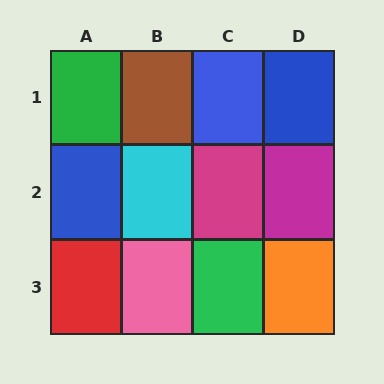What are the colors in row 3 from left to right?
Red, pink, green, orange.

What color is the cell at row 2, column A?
Blue.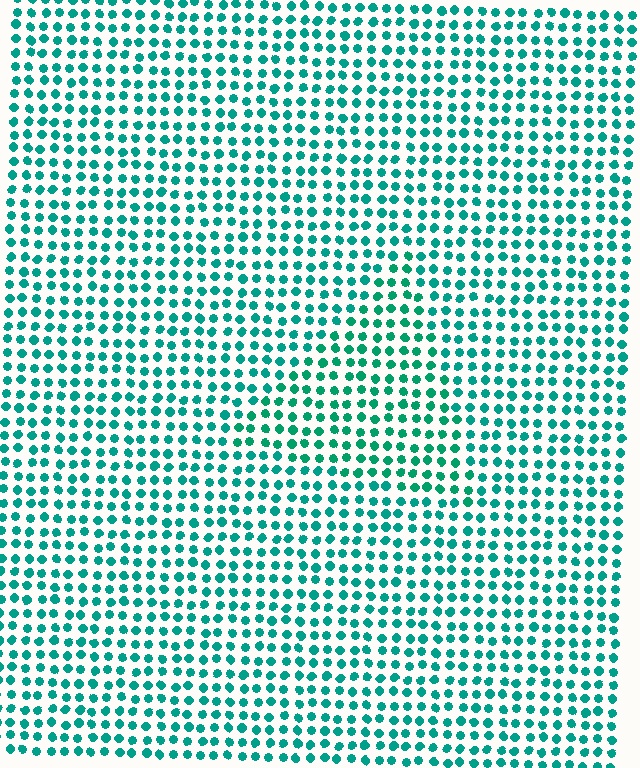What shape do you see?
I see a triangle.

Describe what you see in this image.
The image is filled with small teal elements in a uniform arrangement. A triangle-shaped region is visible where the elements are tinted to a slightly different hue, forming a subtle color boundary.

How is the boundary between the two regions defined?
The boundary is defined purely by a slight shift in hue (about 13 degrees). Spacing, size, and orientation are identical on both sides.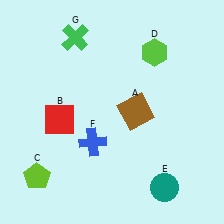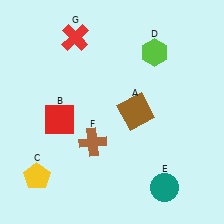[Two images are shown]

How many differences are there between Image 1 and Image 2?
There are 3 differences between the two images.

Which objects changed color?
C changed from lime to yellow. F changed from blue to brown. G changed from green to red.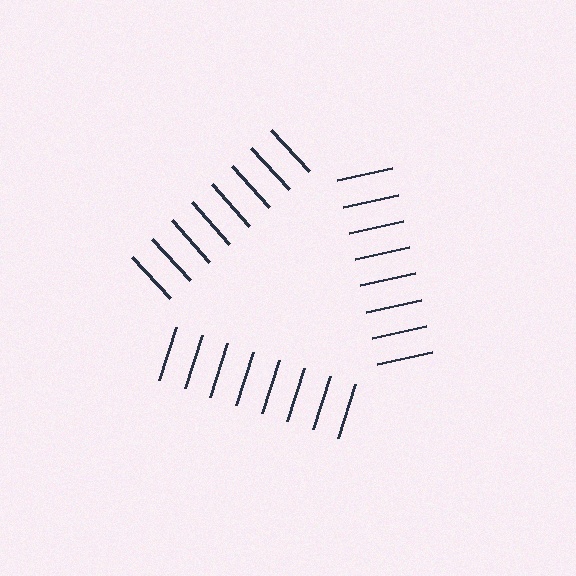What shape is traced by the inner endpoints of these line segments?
An illusory triangle — the line segments terminate on its edges but no continuous stroke is drawn.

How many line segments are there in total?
24 — 8 along each of the 3 edges.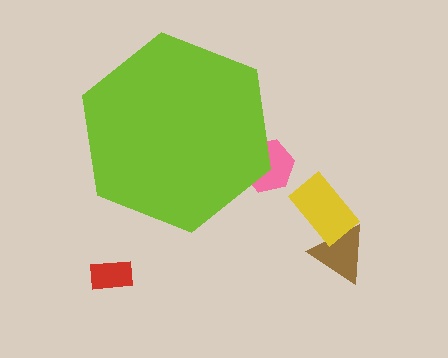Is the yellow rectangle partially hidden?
No, the yellow rectangle is fully visible.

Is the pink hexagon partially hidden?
Yes, the pink hexagon is partially hidden behind the lime hexagon.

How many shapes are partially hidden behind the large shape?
1 shape is partially hidden.